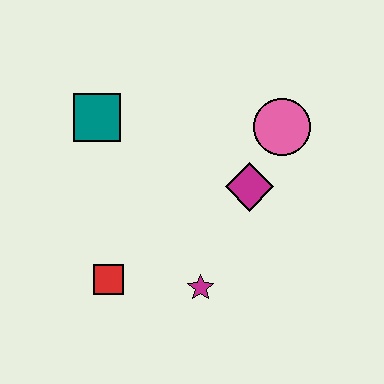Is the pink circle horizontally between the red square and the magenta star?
No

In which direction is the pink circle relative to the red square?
The pink circle is to the right of the red square.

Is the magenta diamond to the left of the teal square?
No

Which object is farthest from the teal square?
The magenta star is farthest from the teal square.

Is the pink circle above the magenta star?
Yes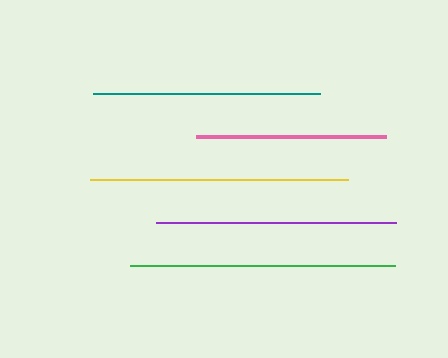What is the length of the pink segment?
The pink segment is approximately 190 pixels long.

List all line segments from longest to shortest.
From longest to shortest: green, yellow, purple, teal, pink.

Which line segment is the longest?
The green line is the longest at approximately 265 pixels.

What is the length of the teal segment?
The teal segment is approximately 227 pixels long.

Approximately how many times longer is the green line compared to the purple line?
The green line is approximately 1.1 times the length of the purple line.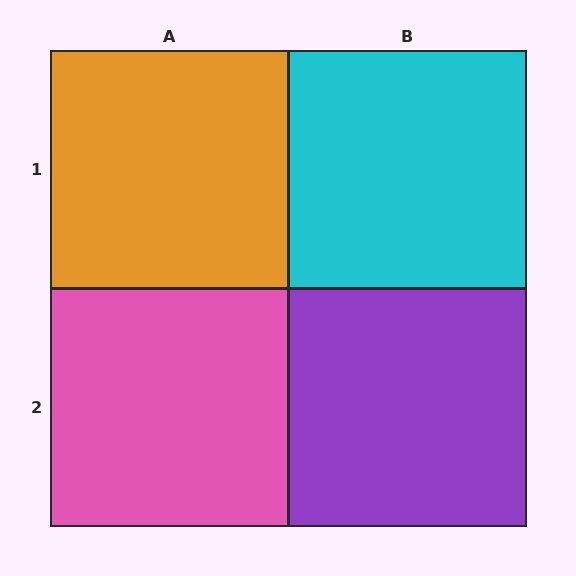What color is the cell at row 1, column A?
Orange.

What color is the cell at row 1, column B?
Cyan.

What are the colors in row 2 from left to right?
Pink, purple.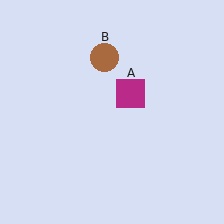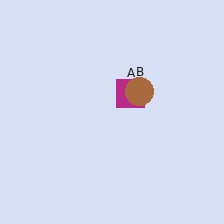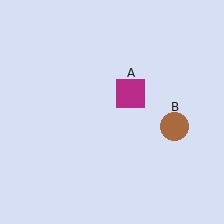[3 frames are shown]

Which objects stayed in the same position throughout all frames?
Magenta square (object A) remained stationary.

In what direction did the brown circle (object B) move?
The brown circle (object B) moved down and to the right.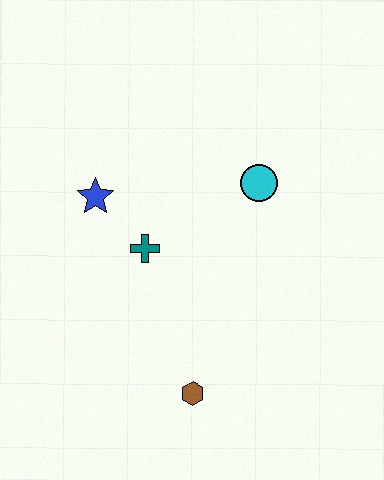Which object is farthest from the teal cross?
The brown hexagon is farthest from the teal cross.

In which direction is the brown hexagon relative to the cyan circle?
The brown hexagon is below the cyan circle.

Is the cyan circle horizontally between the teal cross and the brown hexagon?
No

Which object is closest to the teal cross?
The blue star is closest to the teal cross.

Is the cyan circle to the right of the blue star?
Yes